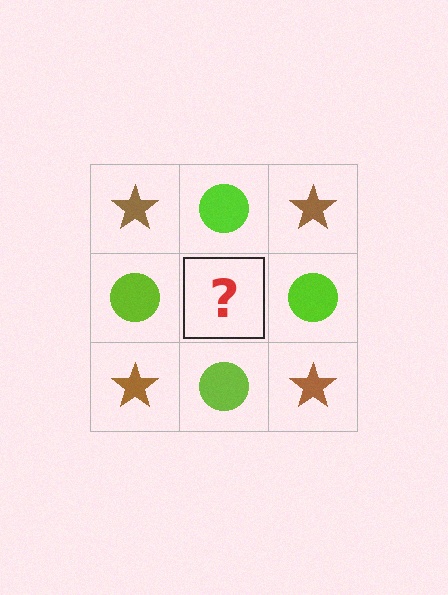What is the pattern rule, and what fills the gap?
The rule is that it alternates brown star and lime circle in a checkerboard pattern. The gap should be filled with a brown star.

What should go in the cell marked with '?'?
The missing cell should contain a brown star.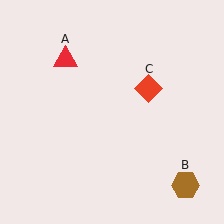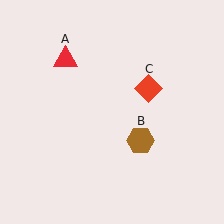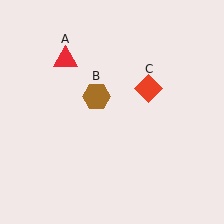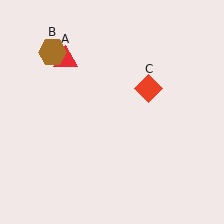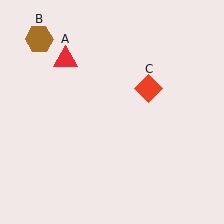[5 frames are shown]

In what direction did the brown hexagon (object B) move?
The brown hexagon (object B) moved up and to the left.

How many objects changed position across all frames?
1 object changed position: brown hexagon (object B).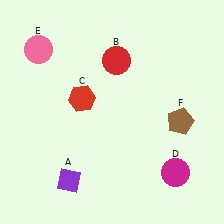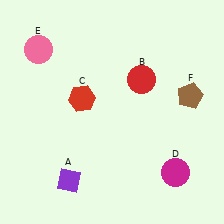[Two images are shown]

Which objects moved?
The objects that moved are: the red circle (B), the brown pentagon (F).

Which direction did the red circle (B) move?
The red circle (B) moved right.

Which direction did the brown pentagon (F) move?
The brown pentagon (F) moved up.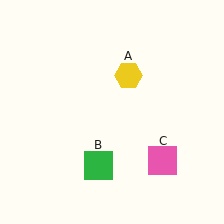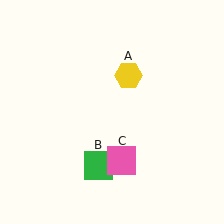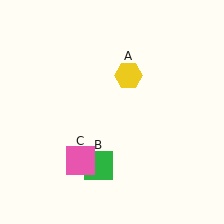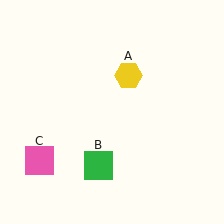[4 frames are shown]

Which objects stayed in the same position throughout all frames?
Yellow hexagon (object A) and green square (object B) remained stationary.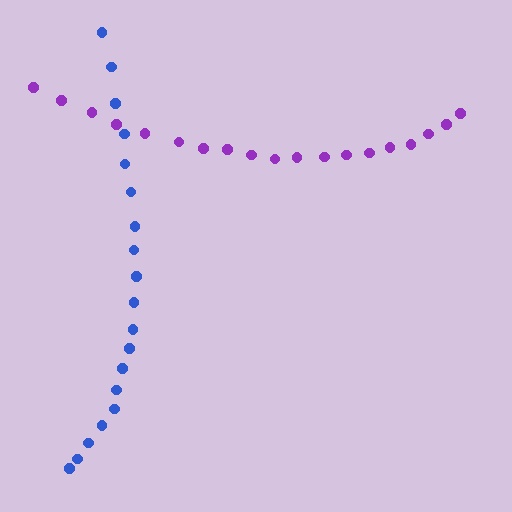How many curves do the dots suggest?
There are 2 distinct paths.